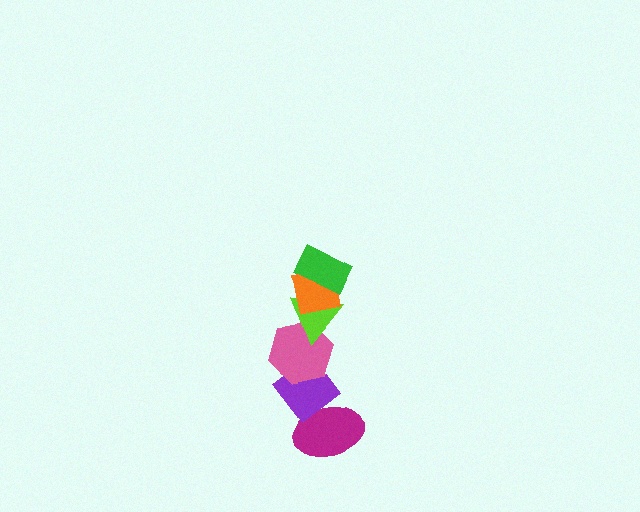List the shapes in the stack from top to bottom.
From top to bottom: the green rectangle, the orange square, the lime triangle, the pink hexagon, the purple diamond, the magenta ellipse.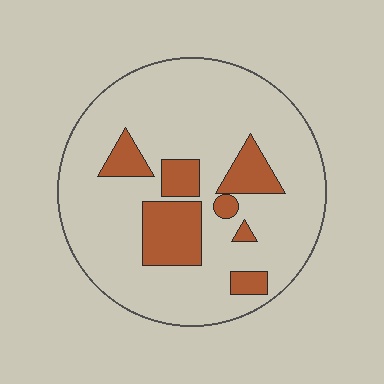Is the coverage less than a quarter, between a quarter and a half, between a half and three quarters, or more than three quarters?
Less than a quarter.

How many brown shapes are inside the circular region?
7.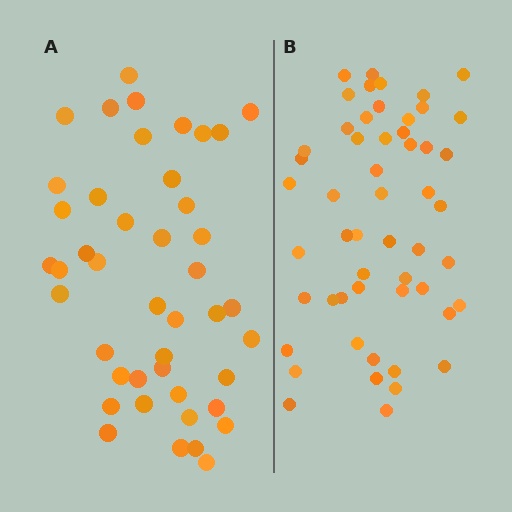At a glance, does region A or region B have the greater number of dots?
Region B (the right region) has more dots.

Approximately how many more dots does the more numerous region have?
Region B has roughly 8 or so more dots than region A.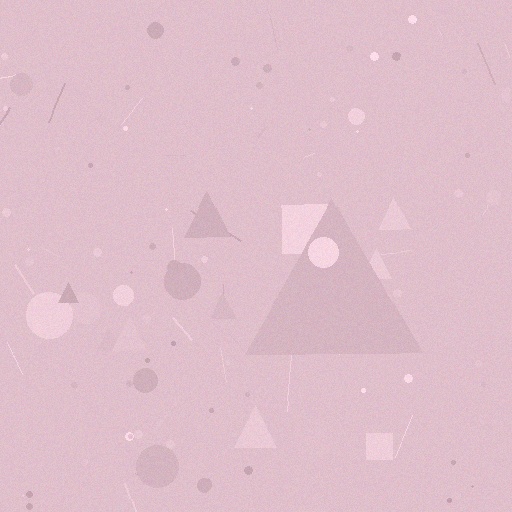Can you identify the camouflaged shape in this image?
The camouflaged shape is a triangle.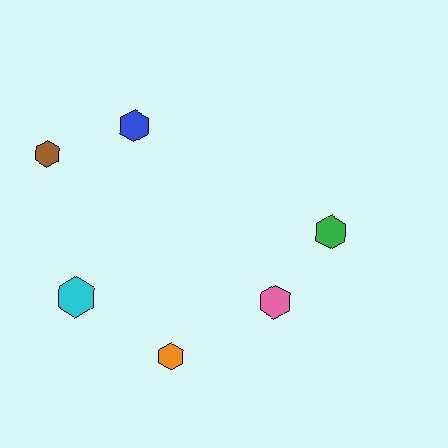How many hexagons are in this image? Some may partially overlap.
There are 6 hexagons.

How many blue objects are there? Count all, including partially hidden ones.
There is 1 blue object.